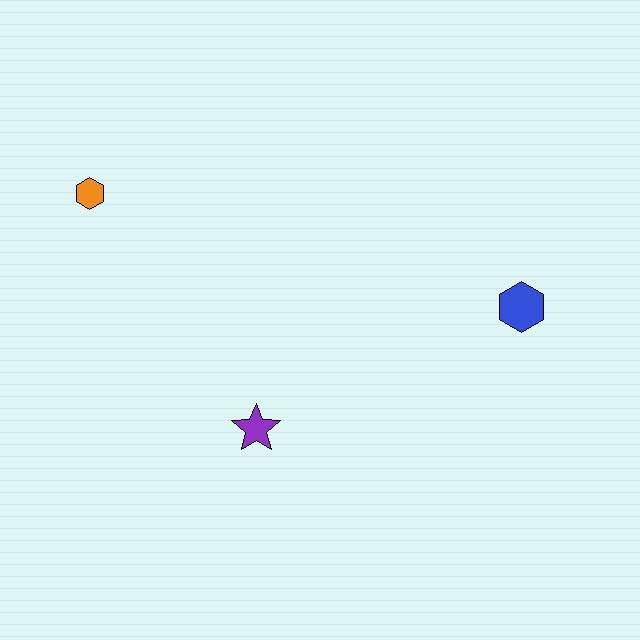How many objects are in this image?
There are 3 objects.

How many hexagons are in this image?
There are 2 hexagons.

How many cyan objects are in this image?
There are no cyan objects.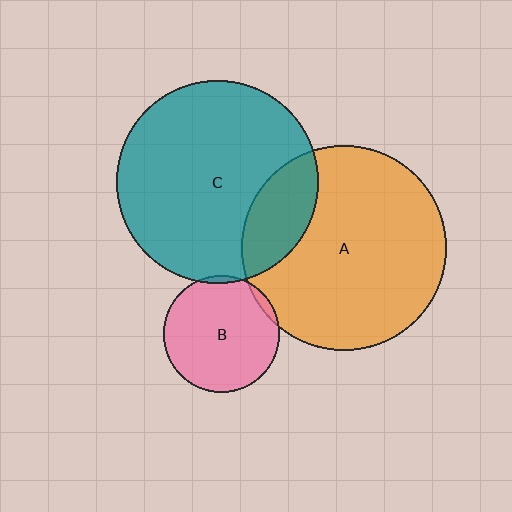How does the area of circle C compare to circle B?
Approximately 3.0 times.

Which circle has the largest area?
Circle A (orange).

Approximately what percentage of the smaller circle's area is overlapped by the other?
Approximately 5%.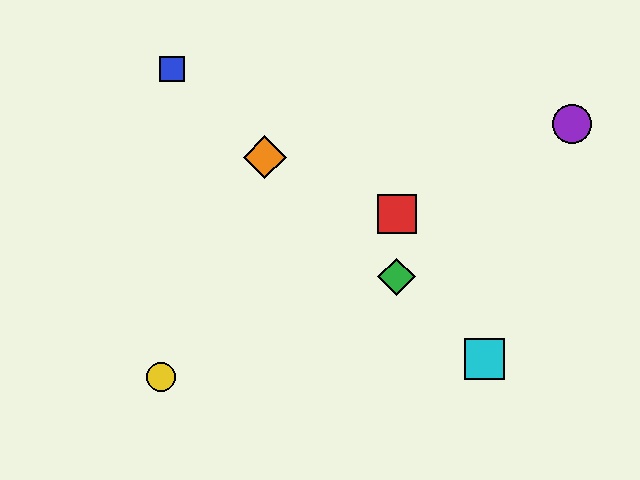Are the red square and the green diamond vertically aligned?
Yes, both are at x≈397.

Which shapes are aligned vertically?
The red square, the green diamond are aligned vertically.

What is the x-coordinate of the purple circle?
The purple circle is at x≈572.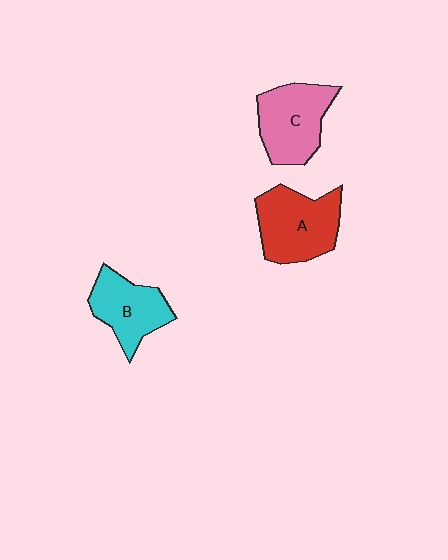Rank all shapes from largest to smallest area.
From largest to smallest: A (red), C (pink), B (cyan).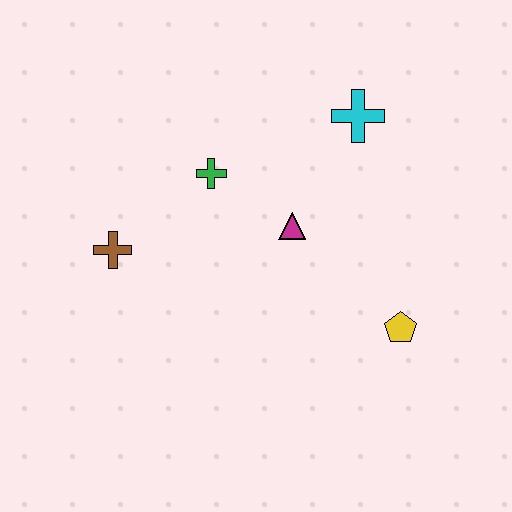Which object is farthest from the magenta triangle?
The brown cross is farthest from the magenta triangle.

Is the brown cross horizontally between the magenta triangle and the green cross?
No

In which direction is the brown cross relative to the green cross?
The brown cross is to the left of the green cross.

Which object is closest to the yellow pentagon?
The magenta triangle is closest to the yellow pentagon.